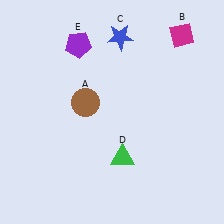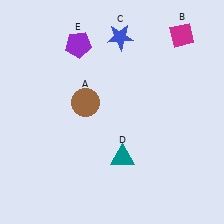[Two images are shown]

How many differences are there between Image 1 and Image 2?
There is 1 difference between the two images.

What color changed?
The triangle (D) changed from green in Image 1 to teal in Image 2.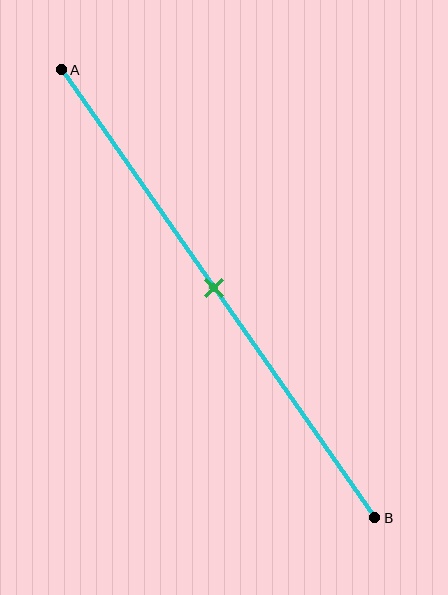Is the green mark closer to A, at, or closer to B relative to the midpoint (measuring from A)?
The green mark is approximately at the midpoint of segment AB.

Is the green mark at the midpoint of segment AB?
Yes, the mark is approximately at the midpoint.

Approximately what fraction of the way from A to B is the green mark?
The green mark is approximately 50% of the way from A to B.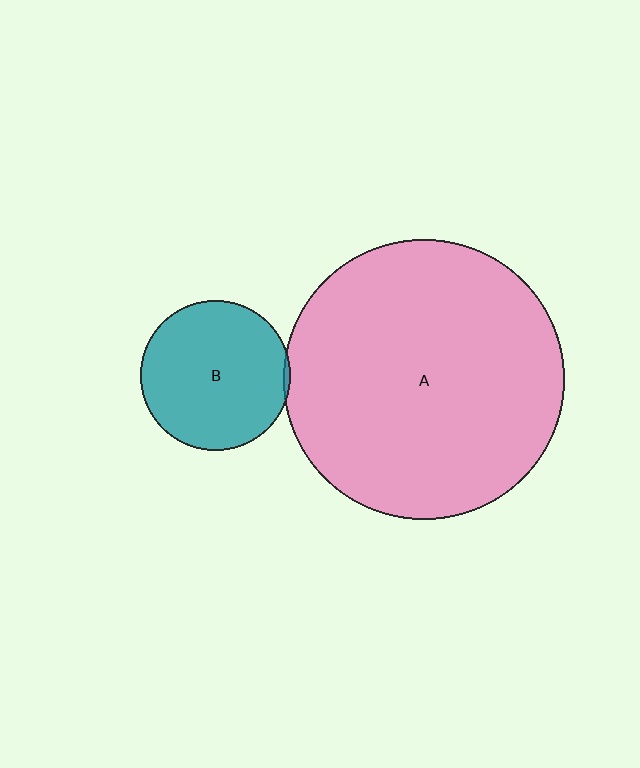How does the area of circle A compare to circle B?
Approximately 3.5 times.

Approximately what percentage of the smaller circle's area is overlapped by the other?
Approximately 5%.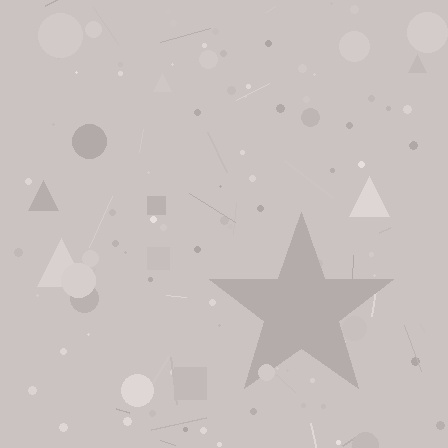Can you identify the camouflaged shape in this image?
The camouflaged shape is a star.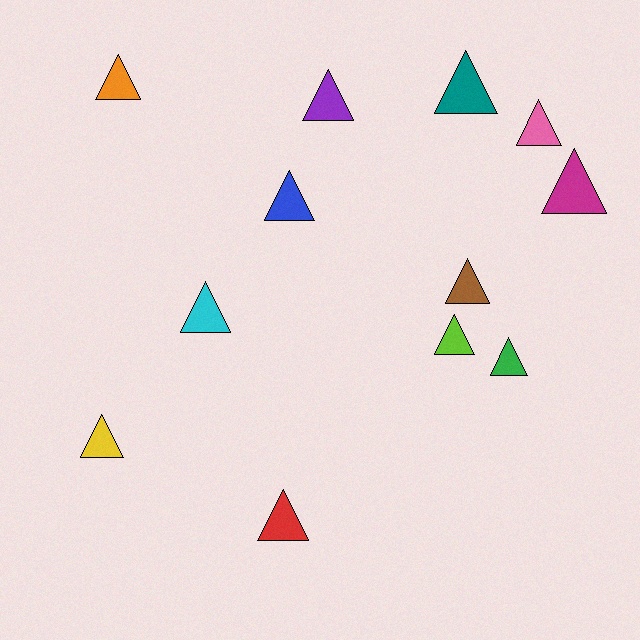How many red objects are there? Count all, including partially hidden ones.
There is 1 red object.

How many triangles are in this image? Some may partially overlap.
There are 12 triangles.